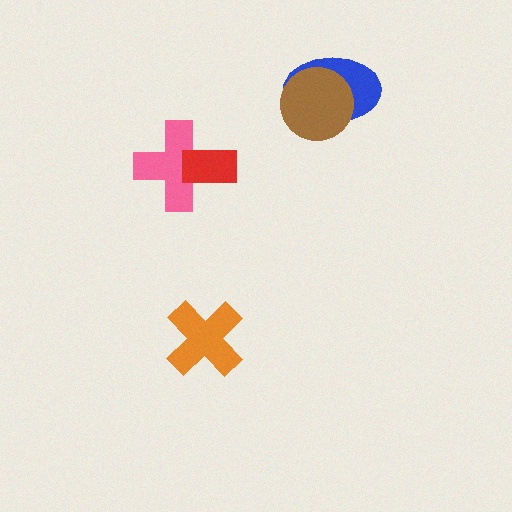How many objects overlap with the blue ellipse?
1 object overlaps with the blue ellipse.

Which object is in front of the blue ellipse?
The brown circle is in front of the blue ellipse.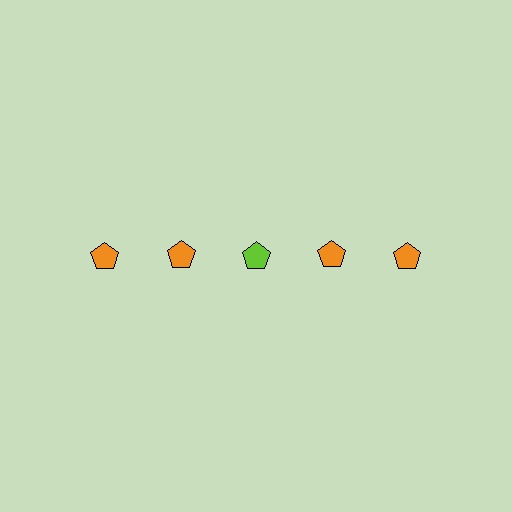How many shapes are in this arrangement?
There are 5 shapes arranged in a grid pattern.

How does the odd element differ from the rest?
It has a different color: lime instead of orange.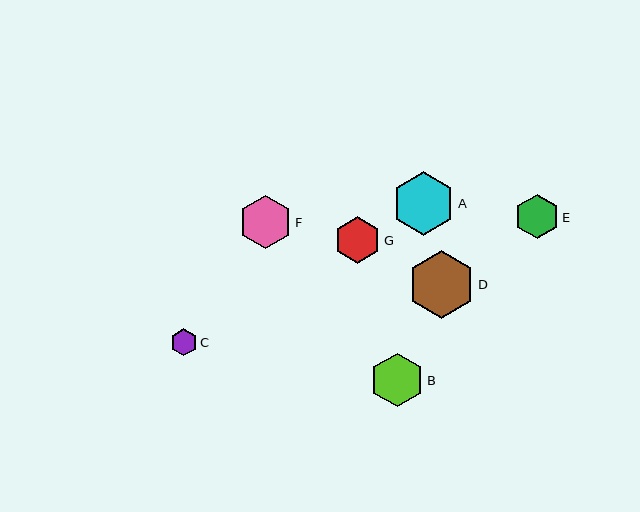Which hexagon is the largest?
Hexagon D is the largest with a size of approximately 68 pixels.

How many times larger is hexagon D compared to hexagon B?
Hexagon D is approximately 1.3 times the size of hexagon B.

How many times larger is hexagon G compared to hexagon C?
Hexagon G is approximately 1.7 times the size of hexagon C.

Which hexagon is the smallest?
Hexagon C is the smallest with a size of approximately 27 pixels.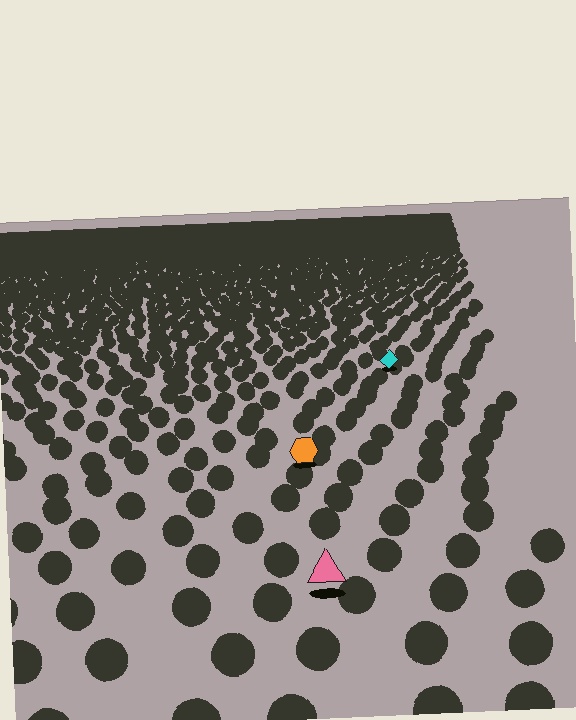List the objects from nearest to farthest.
From nearest to farthest: the pink triangle, the orange hexagon, the cyan diamond.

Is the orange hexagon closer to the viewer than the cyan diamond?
Yes. The orange hexagon is closer — you can tell from the texture gradient: the ground texture is coarser near it.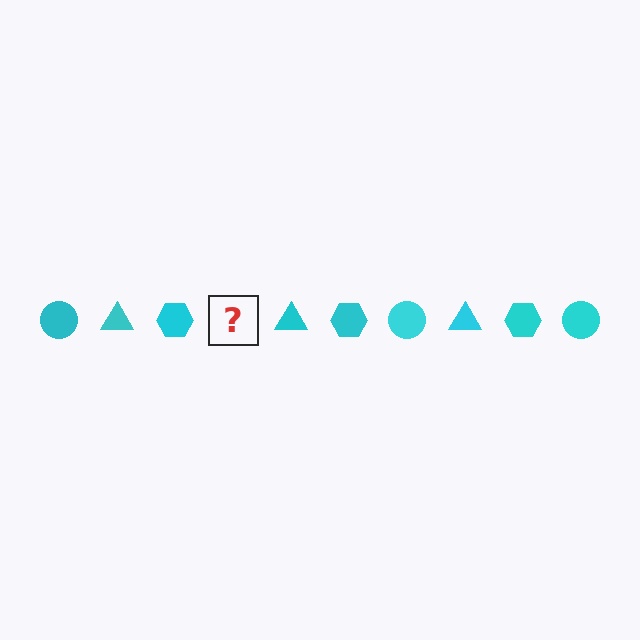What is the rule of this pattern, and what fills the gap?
The rule is that the pattern cycles through circle, triangle, hexagon shapes in cyan. The gap should be filled with a cyan circle.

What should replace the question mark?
The question mark should be replaced with a cyan circle.